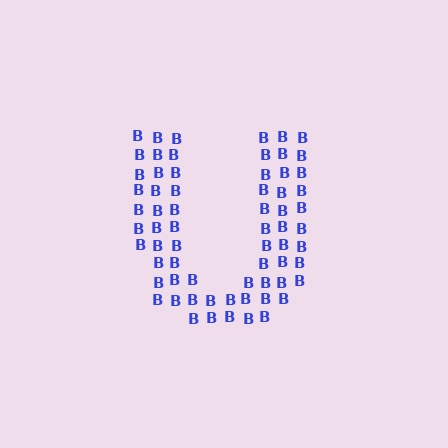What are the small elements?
The small elements are letter B's.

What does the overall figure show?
The overall figure shows the letter U.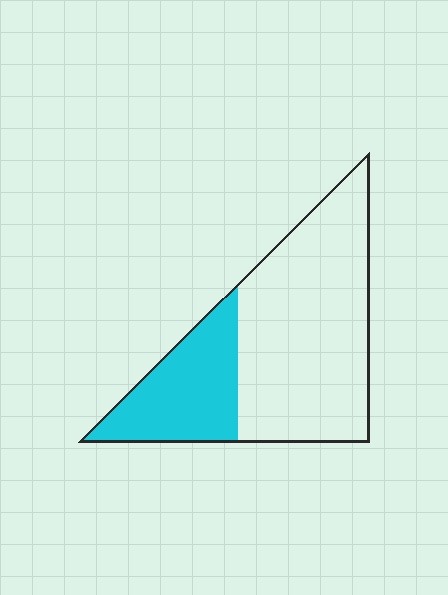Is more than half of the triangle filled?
No.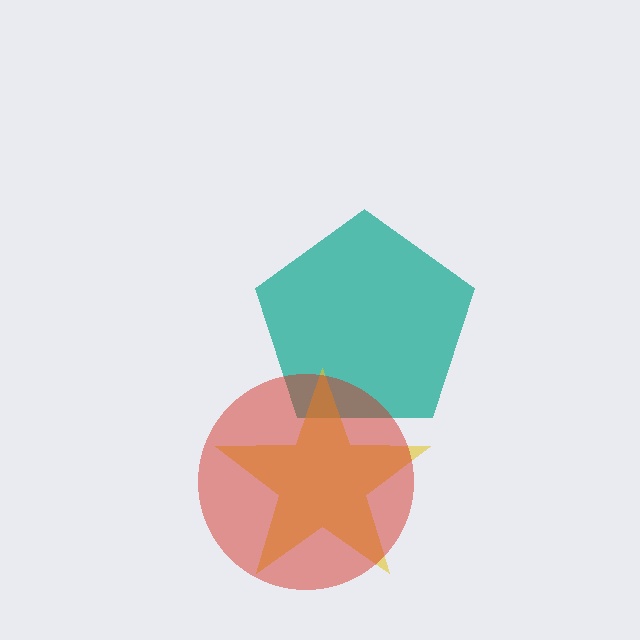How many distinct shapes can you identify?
There are 3 distinct shapes: a teal pentagon, a yellow star, a red circle.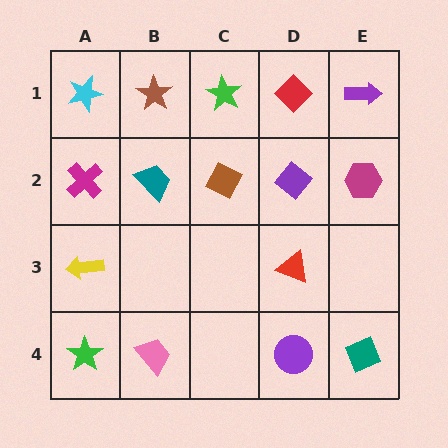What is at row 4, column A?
A green star.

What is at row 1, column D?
A red diamond.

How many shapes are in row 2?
5 shapes.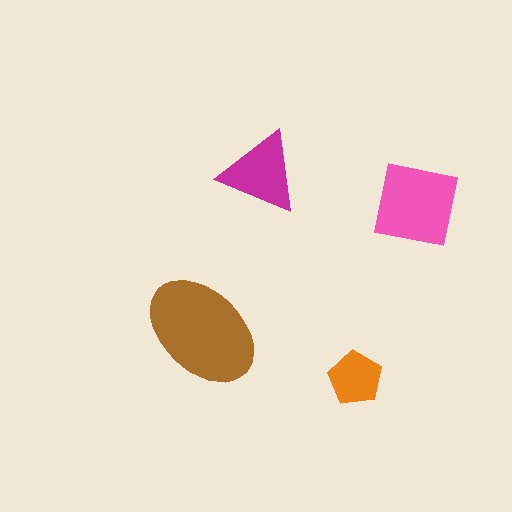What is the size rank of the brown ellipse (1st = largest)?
1st.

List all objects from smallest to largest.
The orange pentagon, the magenta triangle, the pink square, the brown ellipse.